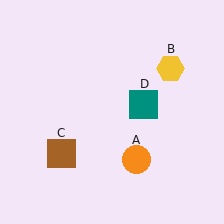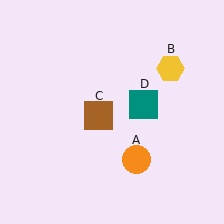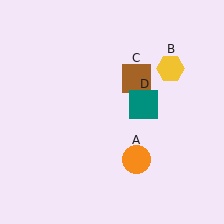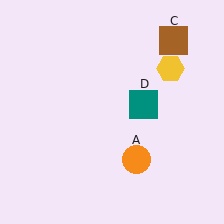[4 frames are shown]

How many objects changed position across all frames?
1 object changed position: brown square (object C).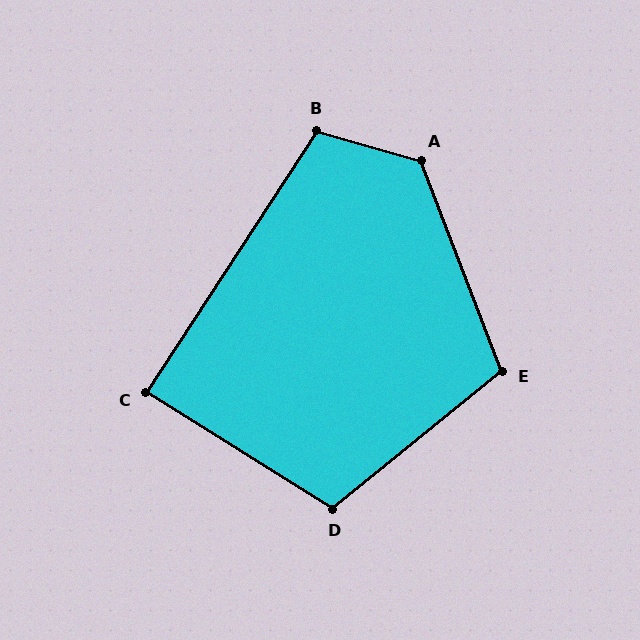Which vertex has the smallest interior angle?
C, at approximately 89 degrees.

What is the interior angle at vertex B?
Approximately 107 degrees (obtuse).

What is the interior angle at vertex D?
Approximately 109 degrees (obtuse).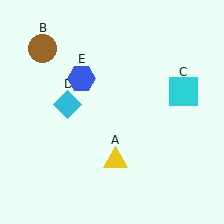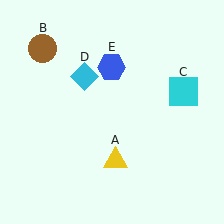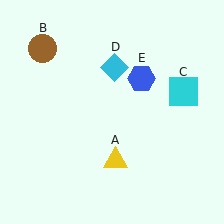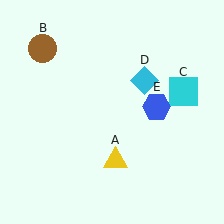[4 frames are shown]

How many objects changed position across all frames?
2 objects changed position: cyan diamond (object D), blue hexagon (object E).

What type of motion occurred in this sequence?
The cyan diamond (object D), blue hexagon (object E) rotated clockwise around the center of the scene.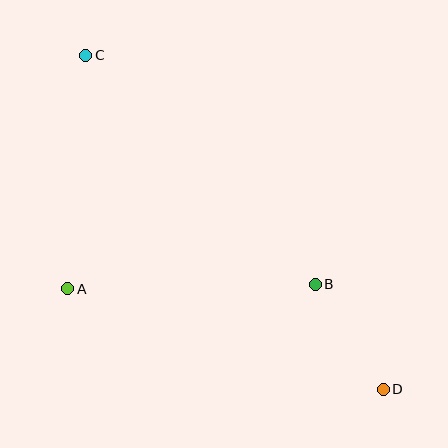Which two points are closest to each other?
Points B and D are closest to each other.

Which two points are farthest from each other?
Points C and D are farthest from each other.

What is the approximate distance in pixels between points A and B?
The distance between A and B is approximately 248 pixels.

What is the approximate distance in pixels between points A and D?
The distance between A and D is approximately 331 pixels.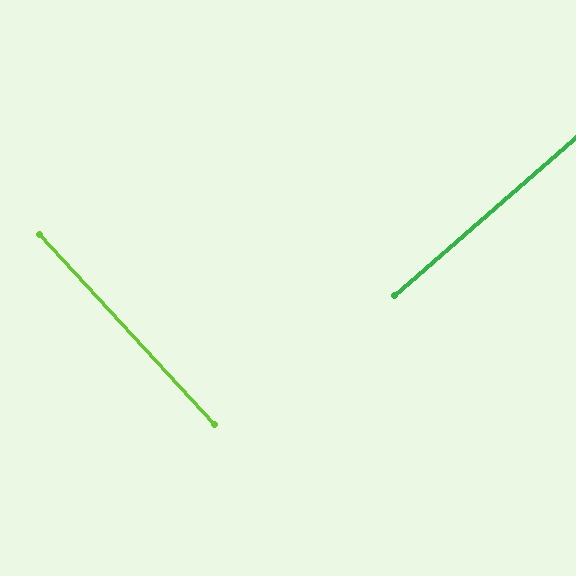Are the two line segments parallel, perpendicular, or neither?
Perpendicular — they meet at approximately 88°.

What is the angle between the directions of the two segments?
Approximately 88 degrees.